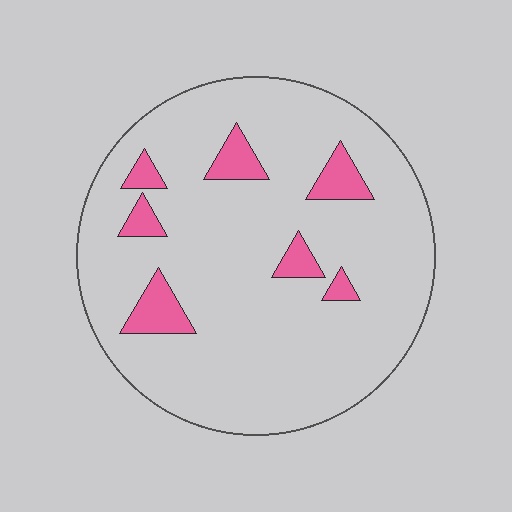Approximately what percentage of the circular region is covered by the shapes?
Approximately 10%.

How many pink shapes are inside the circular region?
7.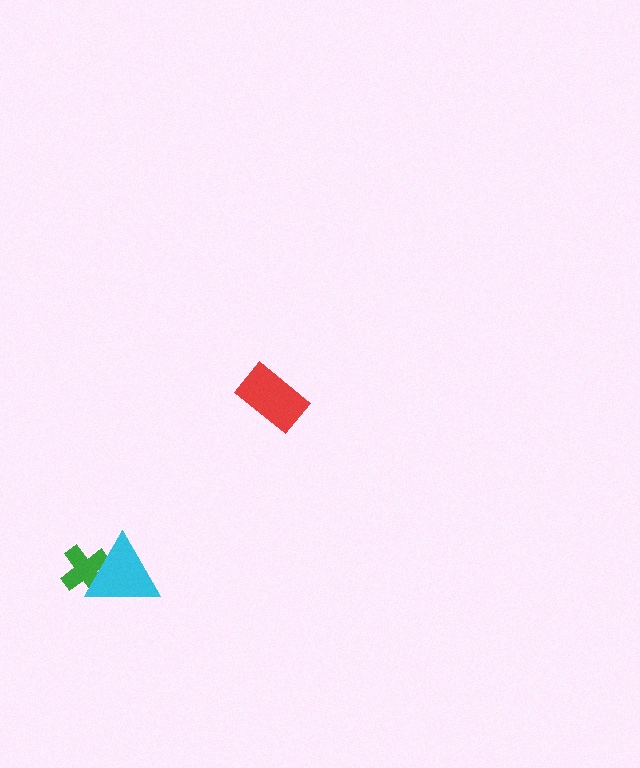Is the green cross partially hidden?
Yes, it is partially covered by another shape.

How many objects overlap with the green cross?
1 object overlaps with the green cross.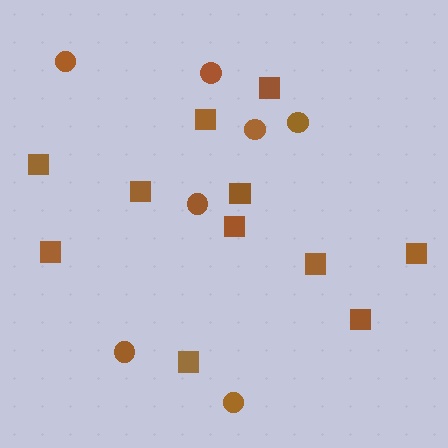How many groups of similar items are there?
There are 2 groups: one group of squares (11) and one group of circles (7).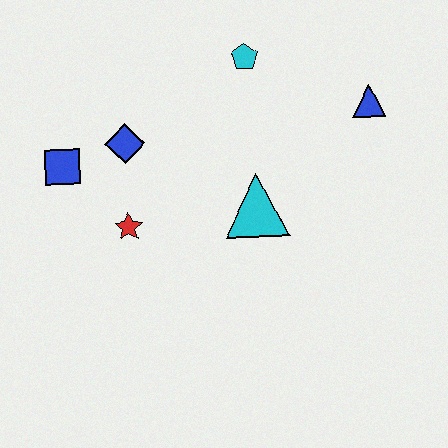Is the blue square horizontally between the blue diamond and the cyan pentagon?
No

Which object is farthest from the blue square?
The blue triangle is farthest from the blue square.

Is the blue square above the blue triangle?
No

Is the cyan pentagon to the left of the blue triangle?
Yes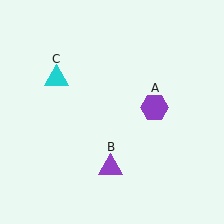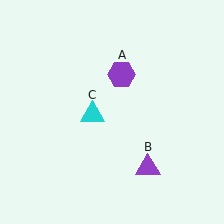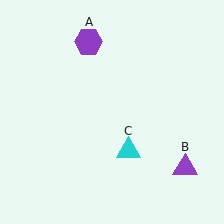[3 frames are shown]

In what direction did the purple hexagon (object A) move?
The purple hexagon (object A) moved up and to the left.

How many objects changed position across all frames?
3 objects changed position: purple hexagon (object A), purple triangle (object B), cyan triangle (object C).